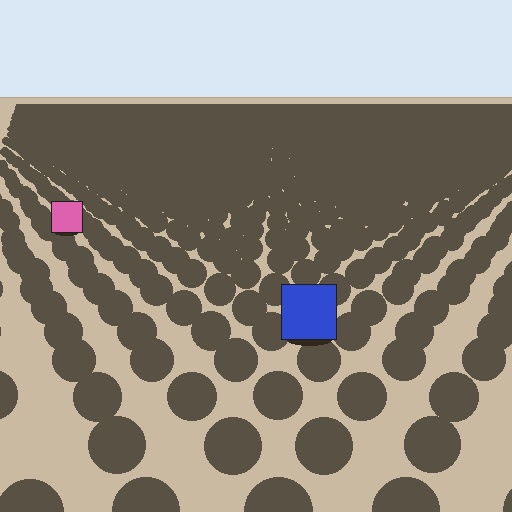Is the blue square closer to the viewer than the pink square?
Yes. The blue square is closer — you can tell from the texture gradient: the ground texture is coarser near it.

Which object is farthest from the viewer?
The pink square is farthest from the viewer. It appears smaller and the ground texture around it is denser.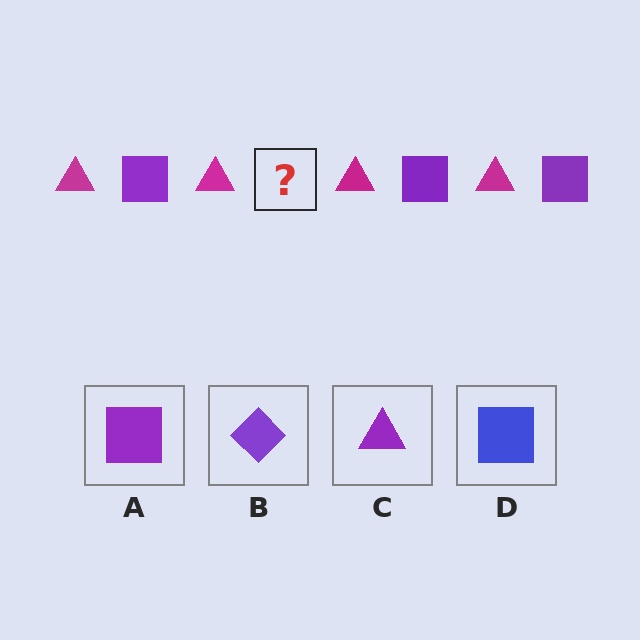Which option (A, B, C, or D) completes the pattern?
A.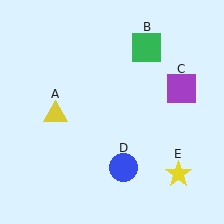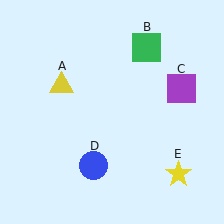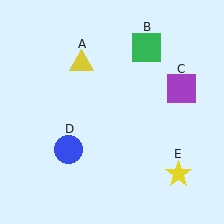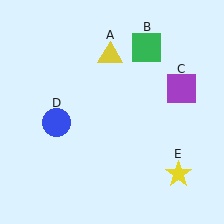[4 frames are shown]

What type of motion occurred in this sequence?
The yellow triangle (object A), blue circle (object D) rotated clockwise around the center of the scene.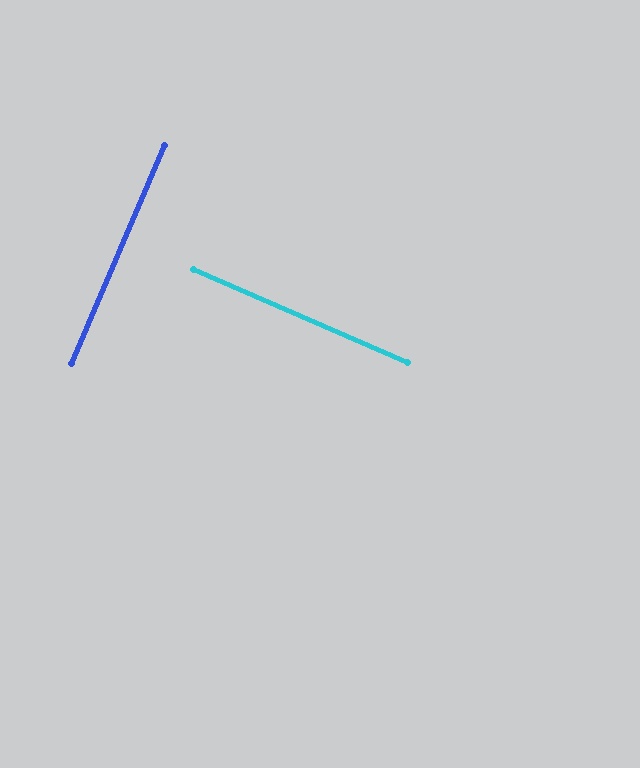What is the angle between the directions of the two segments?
Approximately 90 degrees.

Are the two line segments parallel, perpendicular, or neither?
Perpendicular — they meet at approximately 90°.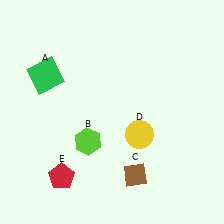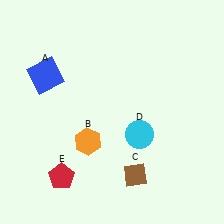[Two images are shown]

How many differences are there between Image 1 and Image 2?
There are 3 differences between the two images.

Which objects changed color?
A changed from green to blue. B changed from lime to orange. D changed from yellow to cyan.